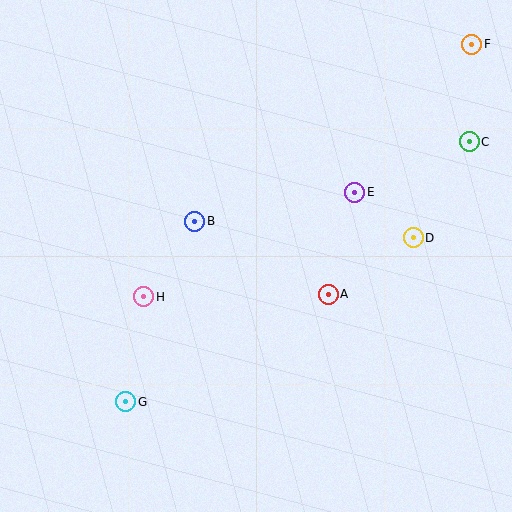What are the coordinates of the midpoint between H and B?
The midpoint between H and B is at (169, 259).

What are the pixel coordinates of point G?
Point G is at (126, 402).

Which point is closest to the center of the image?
Point B at (195, 221) is closest to the center.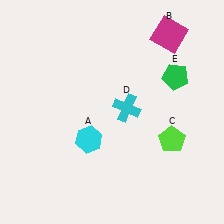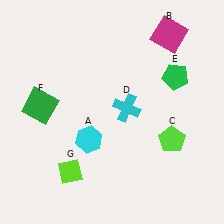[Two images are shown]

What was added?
A green square (F), a lime diamond (G) were added in Image 2.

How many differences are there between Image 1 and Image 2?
There are 2 differences between the two images.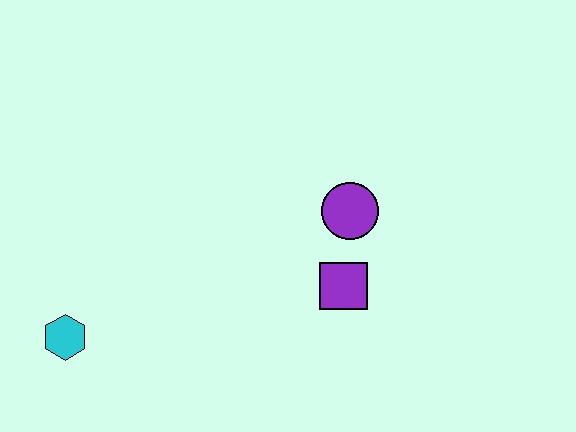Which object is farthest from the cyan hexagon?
The purple circle is farthest from the cyan hexagon.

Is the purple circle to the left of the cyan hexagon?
No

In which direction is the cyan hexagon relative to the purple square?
The cyan hexagon is to the left of the purple square.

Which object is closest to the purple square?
The purple circle is closest to the purple square.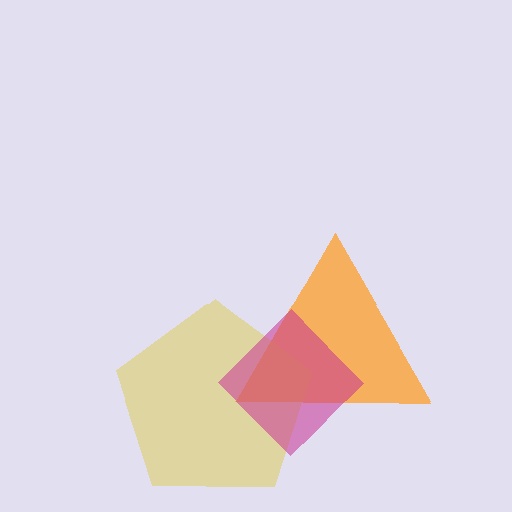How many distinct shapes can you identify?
There are 3 distinct shapes: an orange triangle, a yellow pentagon, a magenta diamond.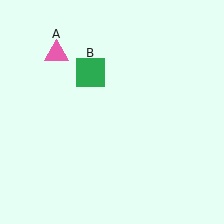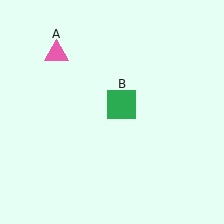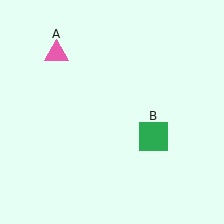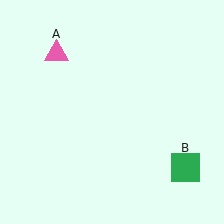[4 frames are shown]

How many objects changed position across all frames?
1 object changed position: green square (object B).